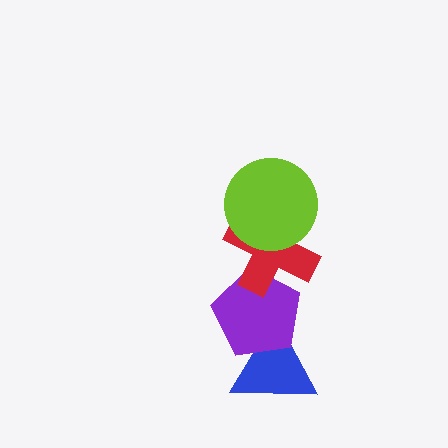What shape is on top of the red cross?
The lime circle is on top of the red cross.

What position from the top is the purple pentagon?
The purple pentagon is 3rd from the top.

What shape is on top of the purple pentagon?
The red cross is on top of the purple pentagon.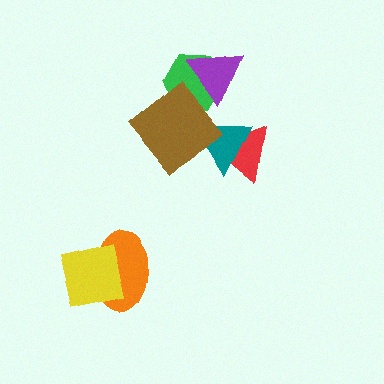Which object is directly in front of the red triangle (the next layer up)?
The teal triangle is directly in front of the red triangle.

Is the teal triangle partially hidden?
Yes, it is partially covered by another shape.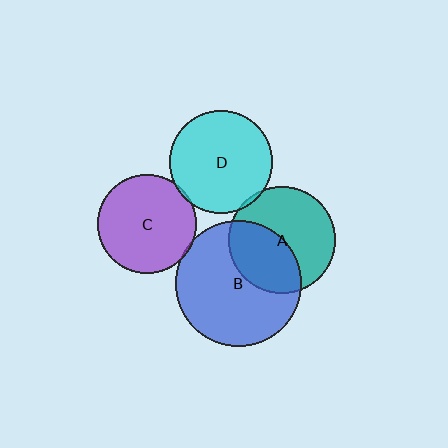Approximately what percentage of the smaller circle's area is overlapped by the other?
Approximately 5%.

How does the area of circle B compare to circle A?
Approximately 1.4 times.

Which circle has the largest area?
Circle B (blue).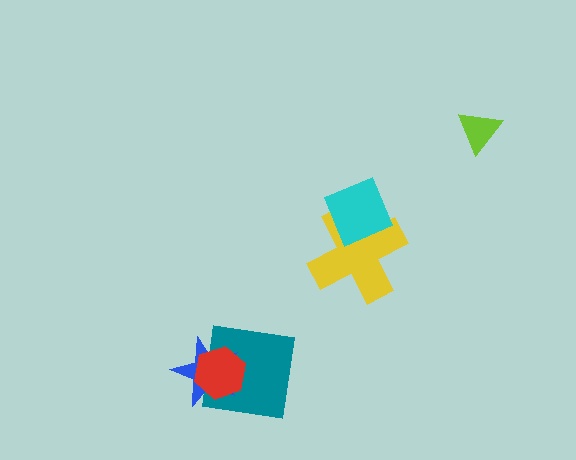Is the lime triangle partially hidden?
No, no other shape covers it.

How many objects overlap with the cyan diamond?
1 object overlaps with the cyan diamond.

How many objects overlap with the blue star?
2 objects overlap with the blue star.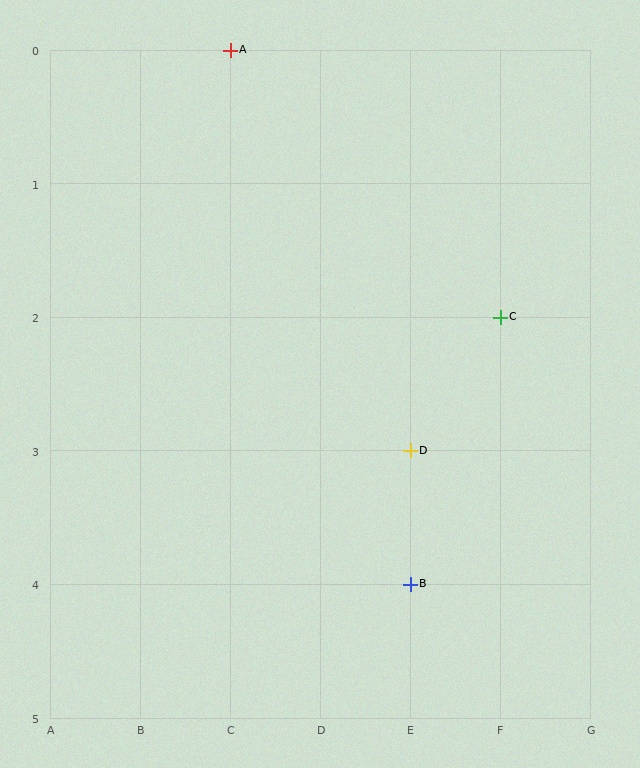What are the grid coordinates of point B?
Point B is at grid coordinates (E, 4).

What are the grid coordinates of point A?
Point A is at grid coordinates (C, 0).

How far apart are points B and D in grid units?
Points B and D are 1 row apart.